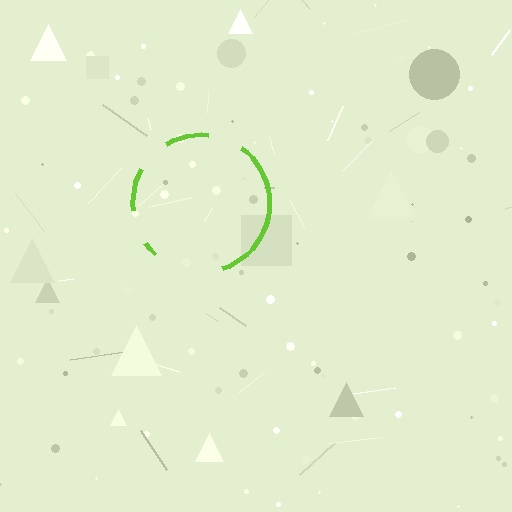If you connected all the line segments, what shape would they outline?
They would outline a circle.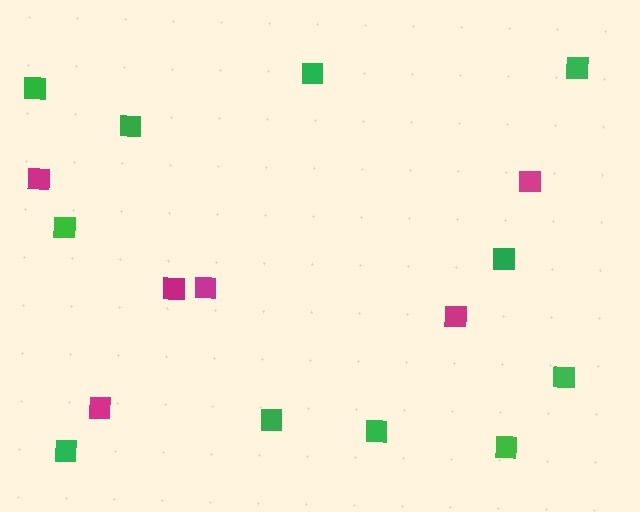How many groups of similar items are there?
There are 2 groups: one group of green squares (11) and one group of magenta squares (6).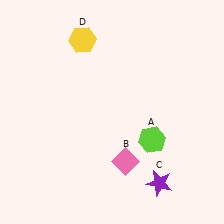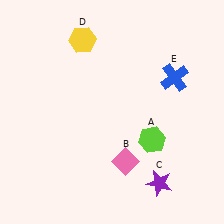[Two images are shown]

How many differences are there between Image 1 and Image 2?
There is 1 difference between the two images.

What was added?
A blue cross (E) was added in Image 2.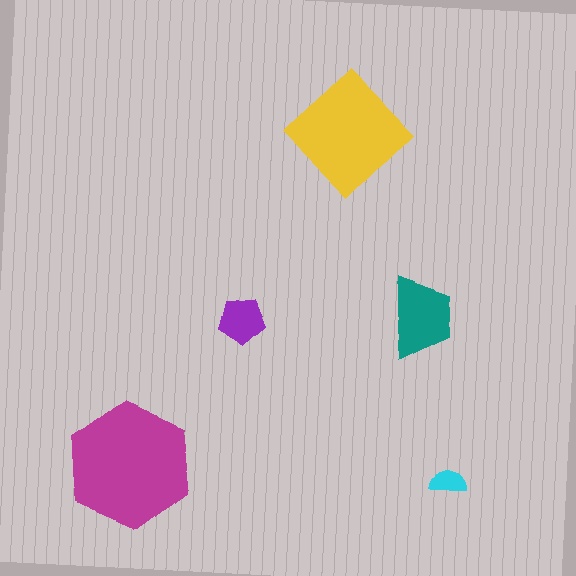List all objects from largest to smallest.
The magenta hexagon, the yellow diamond, the teal trapezoid, the purple pentagon, the cyan semicircle.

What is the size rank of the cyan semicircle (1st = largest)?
5th.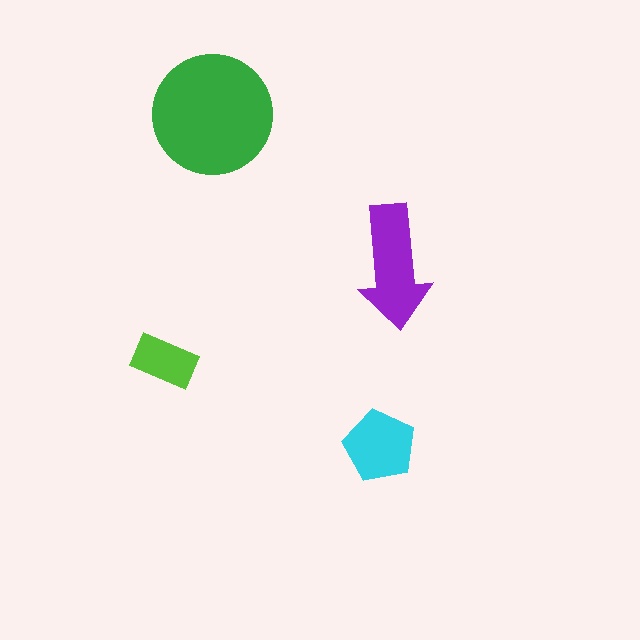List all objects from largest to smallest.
The green circle, the purple arrow, the cyan pentagon, the lime rectangle.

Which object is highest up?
The green circle is topmost.